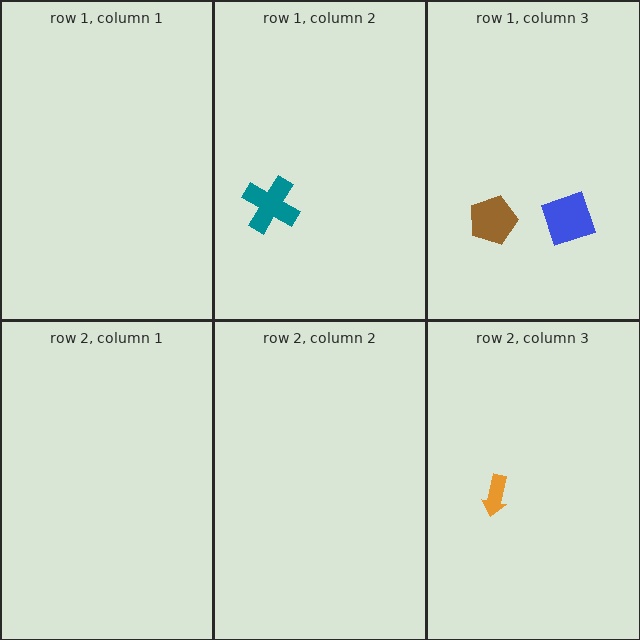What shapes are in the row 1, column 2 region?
The teal cross.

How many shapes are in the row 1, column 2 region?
1.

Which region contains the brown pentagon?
The row 1, column 3 region.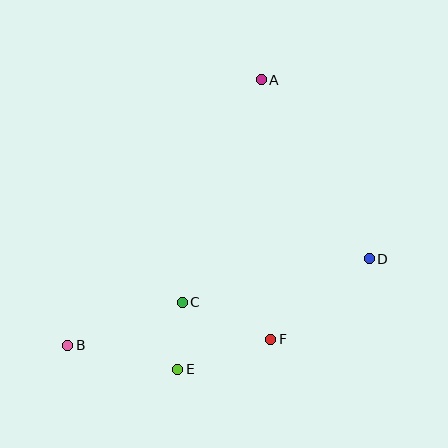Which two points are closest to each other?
Points C and E are closest to each other.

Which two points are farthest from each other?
Points A and B are farthest from each other.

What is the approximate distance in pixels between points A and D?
The distance between A and D is approximately 209 pixels.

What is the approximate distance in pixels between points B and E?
The distance between B and E is approximately 113 pixels.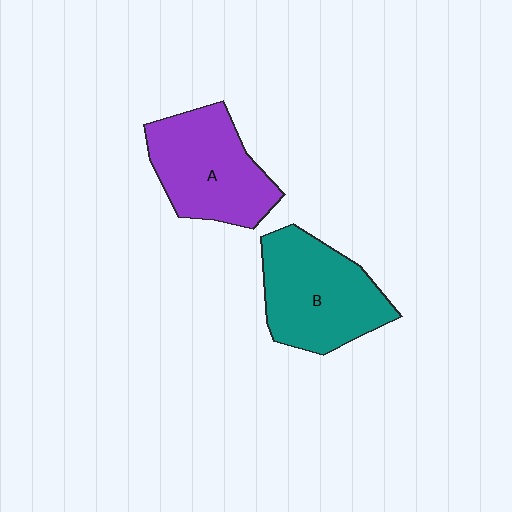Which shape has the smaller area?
Shape A (purple).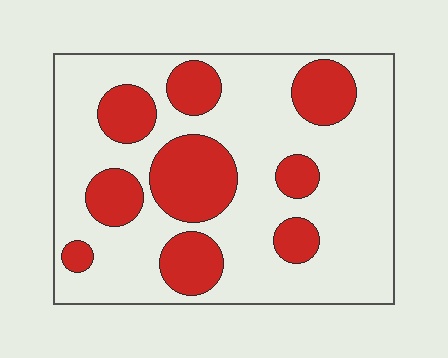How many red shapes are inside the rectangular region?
9.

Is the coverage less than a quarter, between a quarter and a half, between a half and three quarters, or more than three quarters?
Between a quarter and a half.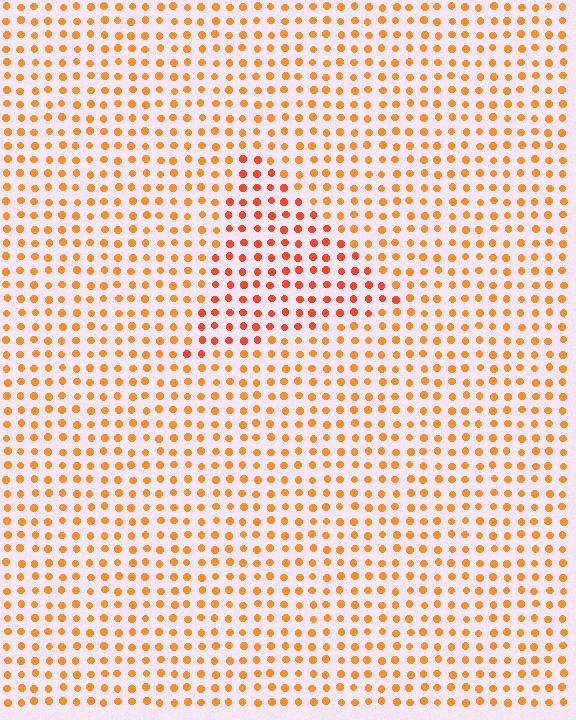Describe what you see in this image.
The image is filled with small orange elements in a uniform arrangement. A triangle-shaped region is visible where the elements are tinted to a slightly different hue, forming a subtle color boundary.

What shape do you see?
I see a triangle.